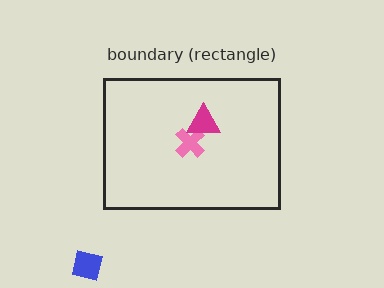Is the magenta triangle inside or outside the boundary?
Inside.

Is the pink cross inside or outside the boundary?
Inside.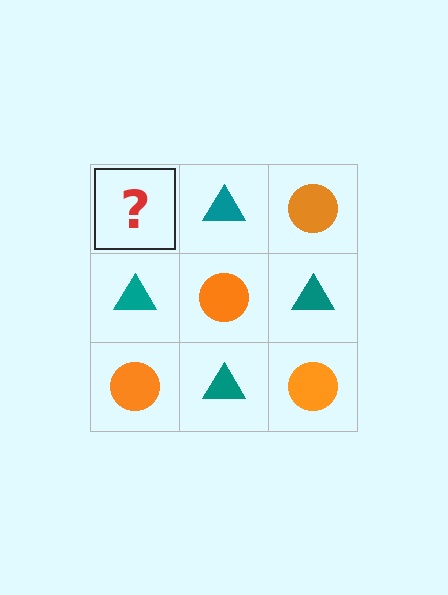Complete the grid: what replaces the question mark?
The question mark should be replaced with an orange circle.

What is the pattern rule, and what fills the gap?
The rule is that it alternates orange circle and teal triangle in a checkerboard pattern. The gap should be filled with an orange circle.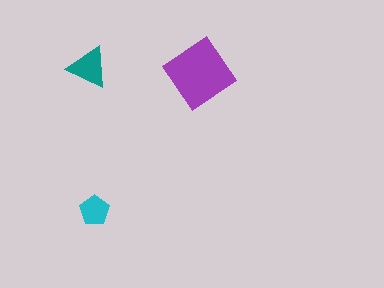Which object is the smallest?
The cyan pentagon.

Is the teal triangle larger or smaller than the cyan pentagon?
Larger.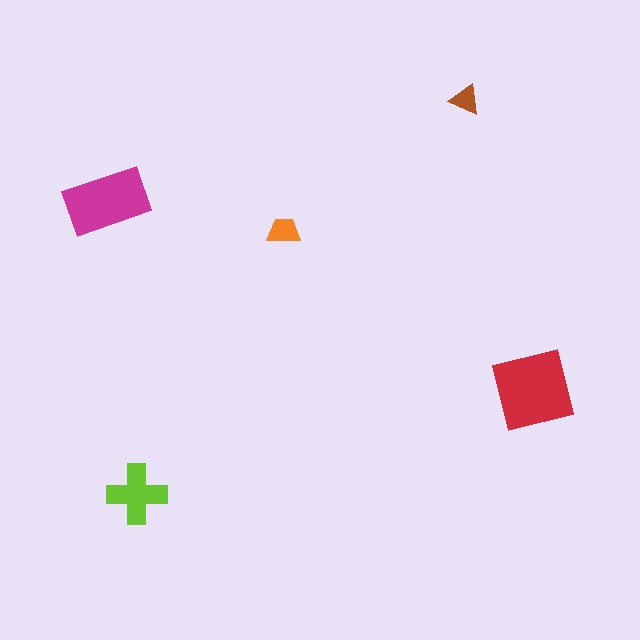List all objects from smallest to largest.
The brown triangle, the orange trapezoid, the lime cross, the magenta rectangle, the red square.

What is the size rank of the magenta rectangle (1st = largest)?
2nd.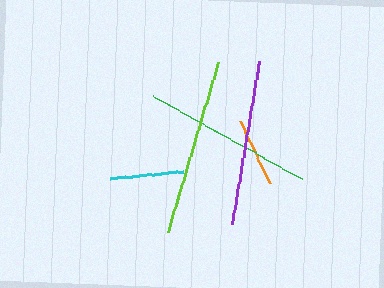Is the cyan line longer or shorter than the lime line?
The lime line is longer than the cyan line.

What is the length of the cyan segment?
The cyan segment is approximately 74 pixels long.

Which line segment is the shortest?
The orange line is the shortest at approximately 69 pixels.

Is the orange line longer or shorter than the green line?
The green line is longer than the orange line.